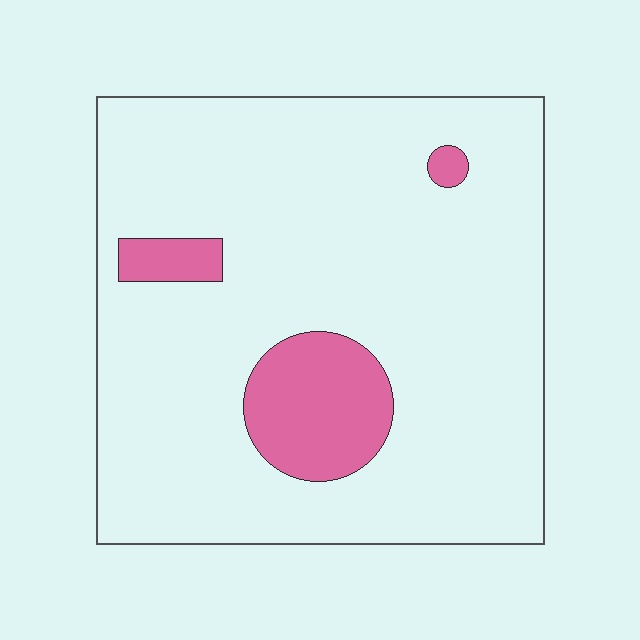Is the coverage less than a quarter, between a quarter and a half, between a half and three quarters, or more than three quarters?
Less than a quarter.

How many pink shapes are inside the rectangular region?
3.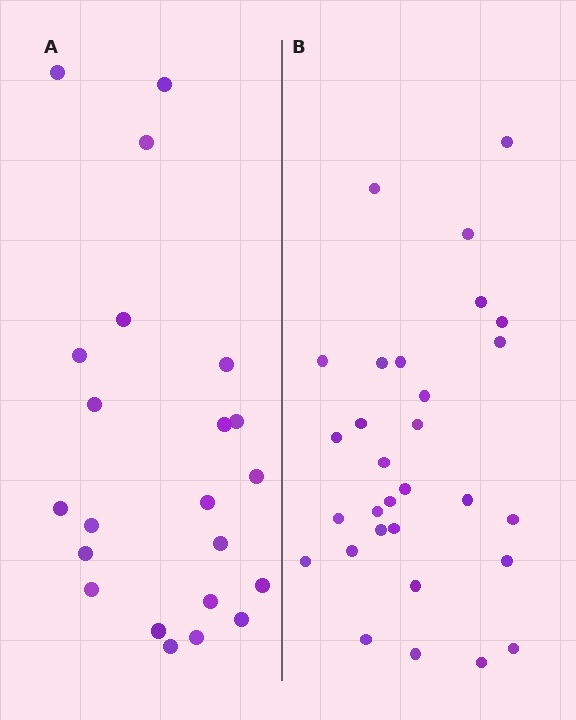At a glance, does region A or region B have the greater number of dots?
Region B (the right region) has more dots.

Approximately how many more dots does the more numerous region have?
Region B has roughly 8 or so more dots than region A.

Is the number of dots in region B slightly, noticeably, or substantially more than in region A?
Region B has noticeably more, but not dramatically so. The ratio is roughly 1.4 to 1.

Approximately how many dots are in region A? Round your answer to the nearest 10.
About 20 dots. (The exact count is 22, which rounds to 20.)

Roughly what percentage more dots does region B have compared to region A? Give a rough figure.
About 35% more.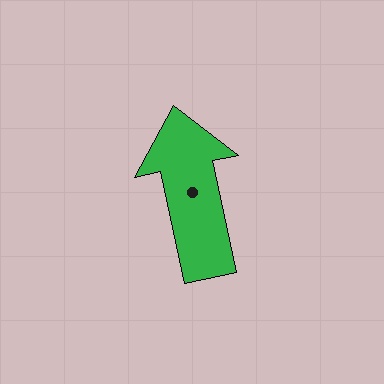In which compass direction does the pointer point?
North.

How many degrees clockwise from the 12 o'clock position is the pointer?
Approximately 348 degrees.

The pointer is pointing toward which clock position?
Roughly 12 o'clock.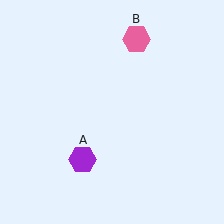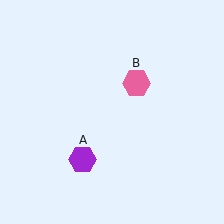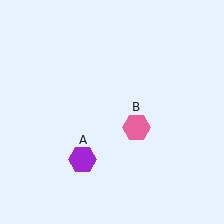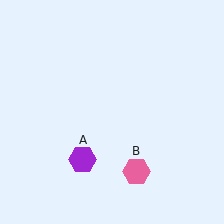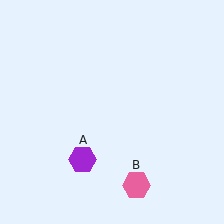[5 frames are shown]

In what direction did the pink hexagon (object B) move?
The pink hexagon (object B) moved down.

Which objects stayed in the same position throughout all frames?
Purple hexagon (object A) remained stationary.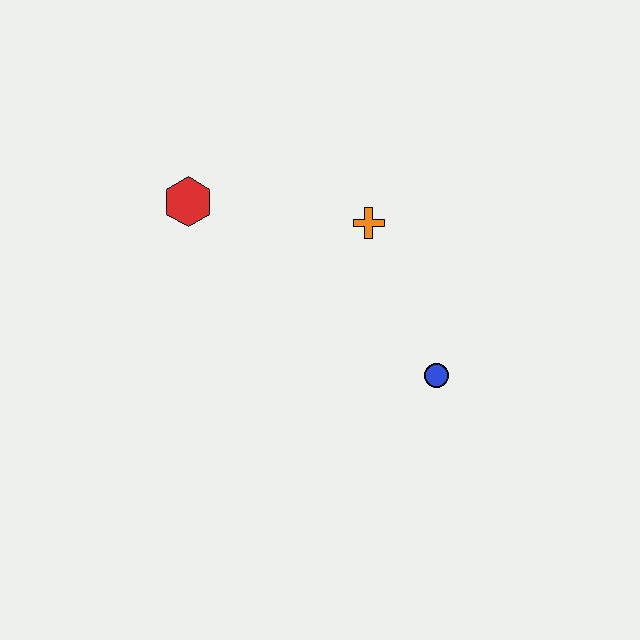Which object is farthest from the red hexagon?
The blue circle is farthest from the red hexagon.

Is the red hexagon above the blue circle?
Yes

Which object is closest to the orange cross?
The blue circle is closest to the orange cross.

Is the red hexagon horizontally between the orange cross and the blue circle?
No